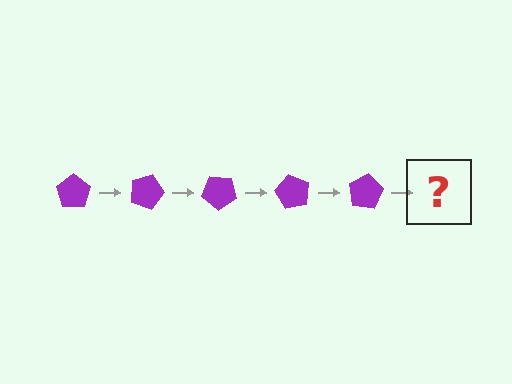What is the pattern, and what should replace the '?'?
The pattern is that the pentagon rotates 20 degrees each step. The '?' should be a purple pentagon rotated 100 degrees.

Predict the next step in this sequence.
The next step is a purple pentagon rotated 100 degrees.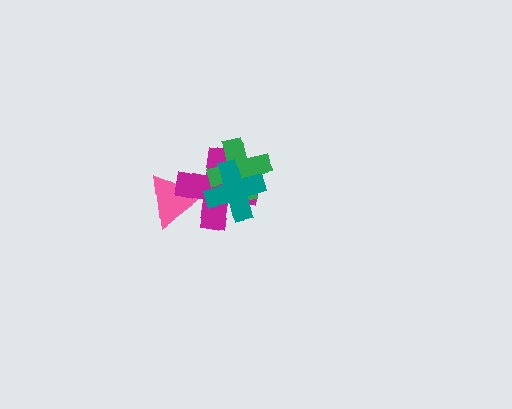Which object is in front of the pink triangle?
The magenta cross is in front of the pink triangle.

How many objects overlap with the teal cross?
2 objects overlap with the teal cross.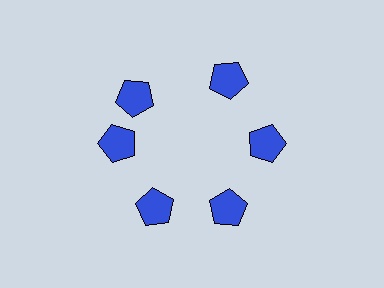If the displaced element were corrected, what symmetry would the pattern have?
It would have 6-fold rotational symmetry — the pattern would map onto itself every 60 degrees.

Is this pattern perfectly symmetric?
No. The 6 blue pentagons are arranged in a ring, but one element near the 11 o'clock position is rotated out of alignment along the ring, breaking the 6-fold rotational symmetry.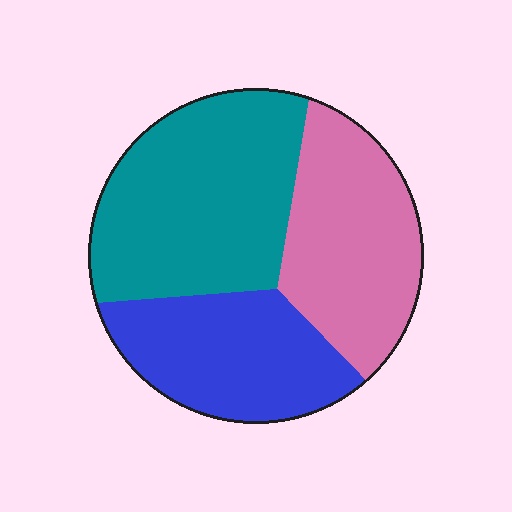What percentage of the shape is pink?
Pink takes up about one third (1/3) of the shape.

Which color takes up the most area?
Teal, at roughly 40%.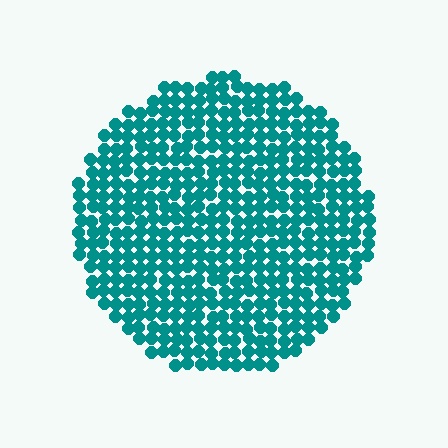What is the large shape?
The large shape is a circle.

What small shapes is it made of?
It is made of small circles.